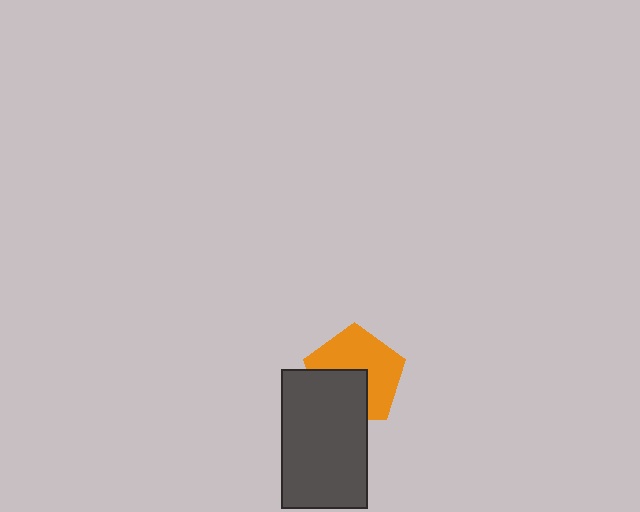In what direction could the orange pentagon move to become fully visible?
The orange pentagon could move toward the upper-right. That would shift it out from behind the dark gray rectangle entirely.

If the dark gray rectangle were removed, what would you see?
You would see the complete orange pentagon.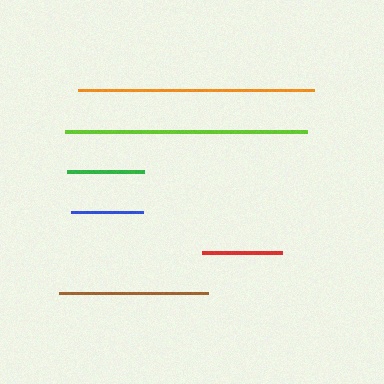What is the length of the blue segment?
The blue segment is approximately 72 pixels long.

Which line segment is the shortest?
The blue line is the shortest at approximately 72 pixels.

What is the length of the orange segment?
The orange segment is approximately 236 pixels long.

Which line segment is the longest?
The lime line is the longest at approximately 242 pixels.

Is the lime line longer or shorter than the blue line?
The lime line is longer than the blue line.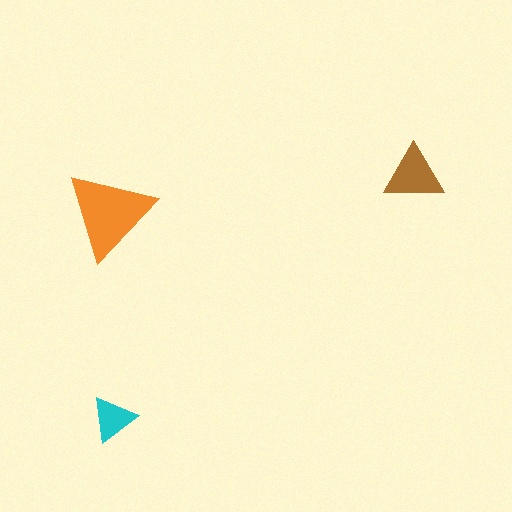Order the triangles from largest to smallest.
the orange one, the brown one, the cyan one.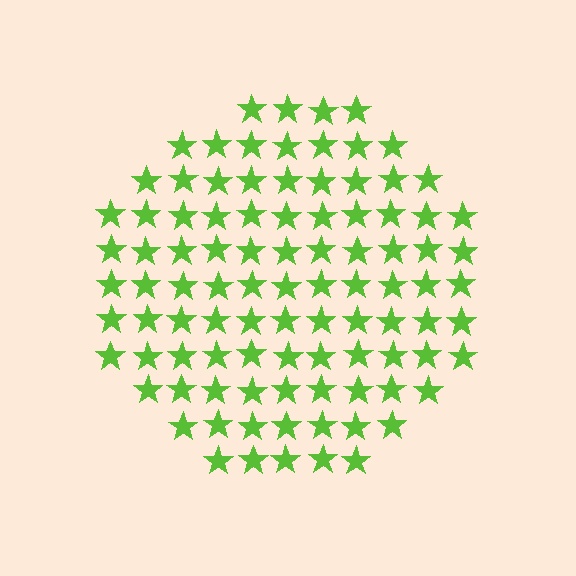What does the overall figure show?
The overall figure shows a circle.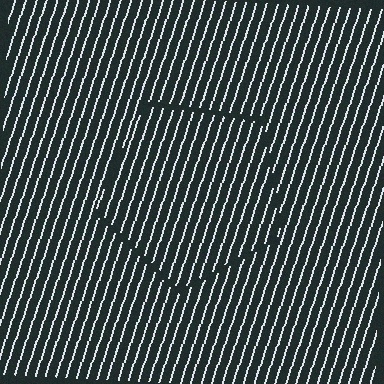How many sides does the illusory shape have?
5 sides — the line-ends trace a pentagon.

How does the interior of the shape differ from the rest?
The interior of the shape contains the same grating, shifted by half a period — the contour is defined by the phase discontinuity where line-ends from the inner and outer gratings abut.